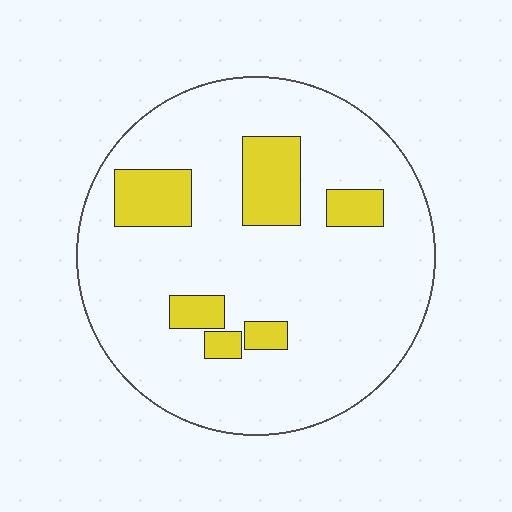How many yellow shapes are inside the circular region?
6.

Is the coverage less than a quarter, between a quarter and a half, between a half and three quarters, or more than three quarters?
Less than a quarter.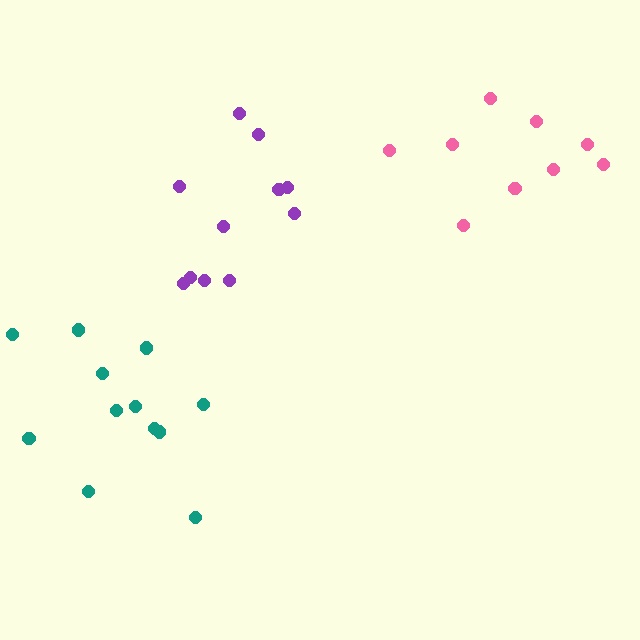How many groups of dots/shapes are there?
There are 3 groups.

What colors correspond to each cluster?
The clusters are colored: pink, teal, purple.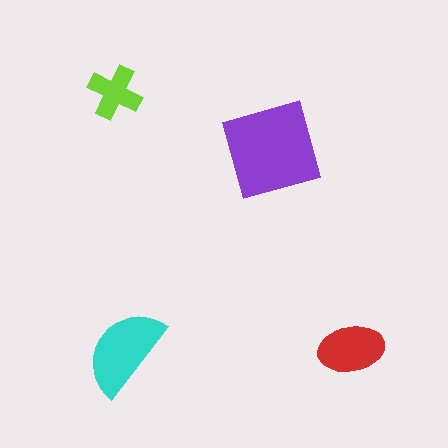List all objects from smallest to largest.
The lime cross, the red ellipse, the cyan semicircle, the purple diamond.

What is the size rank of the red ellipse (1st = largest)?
3rd.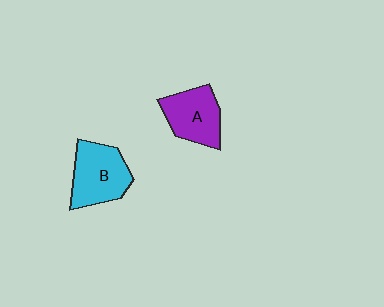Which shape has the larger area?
Shape B (cyan).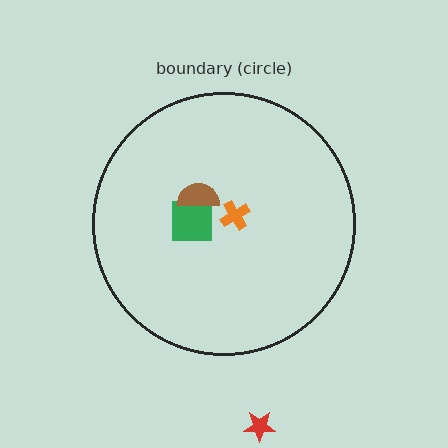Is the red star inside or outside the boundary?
Outside.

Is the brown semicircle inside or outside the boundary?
Inside.